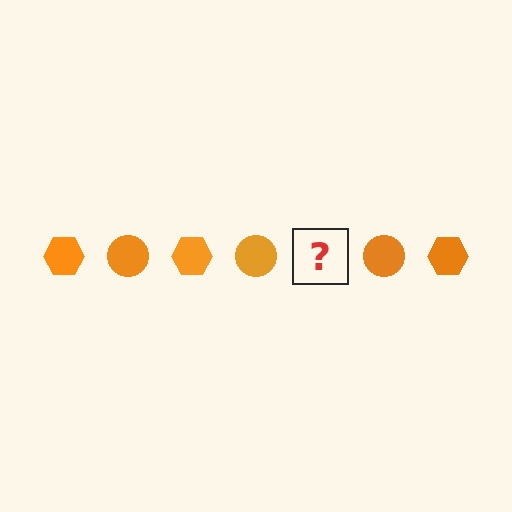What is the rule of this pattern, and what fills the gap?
The rule is that the pattern cycles through hexagon, circle shapes in orange. The gap should be filled with an orange hexagon.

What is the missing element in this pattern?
The missing element is an orange hexagon.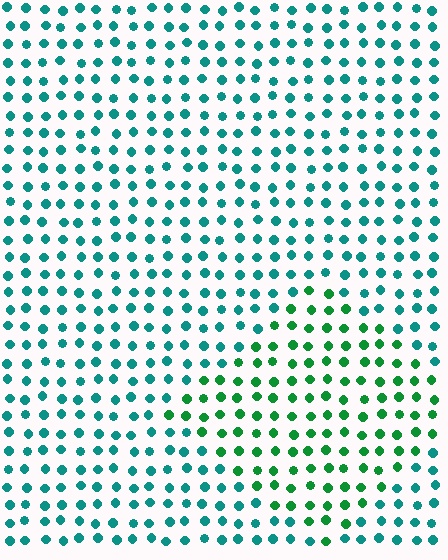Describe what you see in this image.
The image is filled with small teal elements in a uniform arrangement. A diamond-shaped region is visible where the elements are tinted to a slightly different hue, forming a subtle color boundary.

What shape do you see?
I see a diamond.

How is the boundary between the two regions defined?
The boundary is defined purely by a slight shift in hue (about 38 degrees). Spacing, size, and orientation are identical on both sides.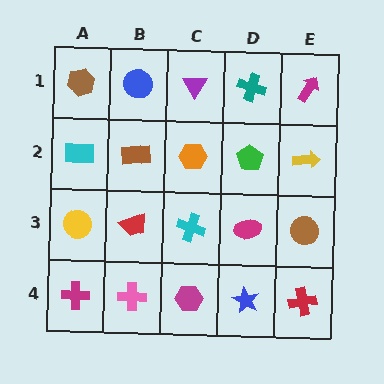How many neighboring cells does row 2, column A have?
3.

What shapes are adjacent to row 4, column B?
A red trapezoid (row 3, column B), a magenta cross (row 4, column A), a magenta hexagon (row 4, column C).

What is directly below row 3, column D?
A blue star.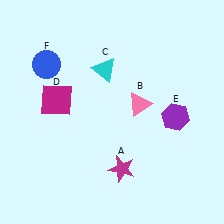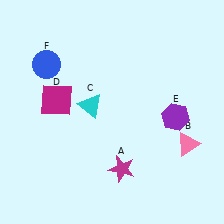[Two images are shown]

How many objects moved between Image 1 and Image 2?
2 objects moved between the two images.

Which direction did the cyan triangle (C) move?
The cyan triangle (C) moved down.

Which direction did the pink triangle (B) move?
The pink triangle (B) moved right.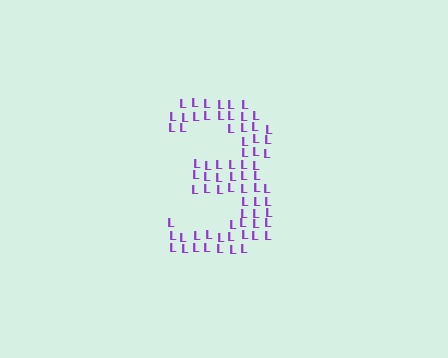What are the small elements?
The small elements are letter L's.